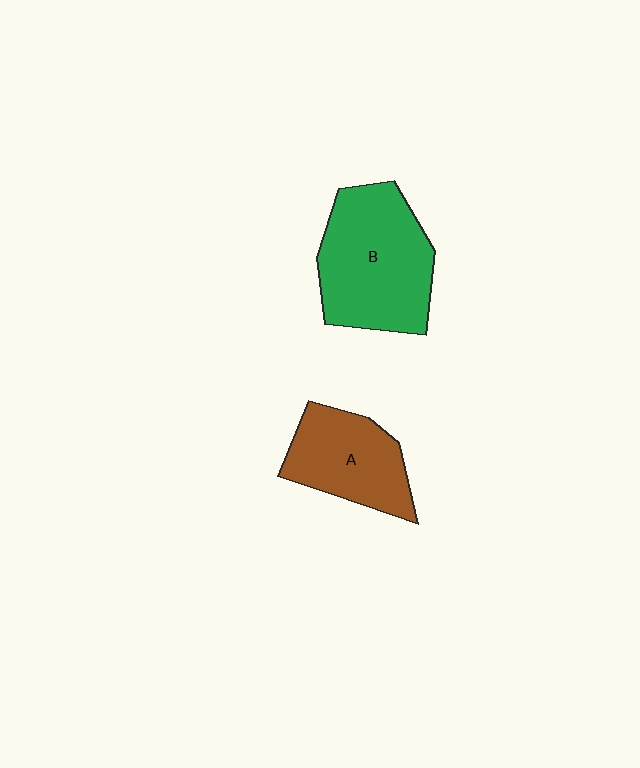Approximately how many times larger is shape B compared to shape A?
Approximately 1.5 times.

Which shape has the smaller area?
Shape A (brown).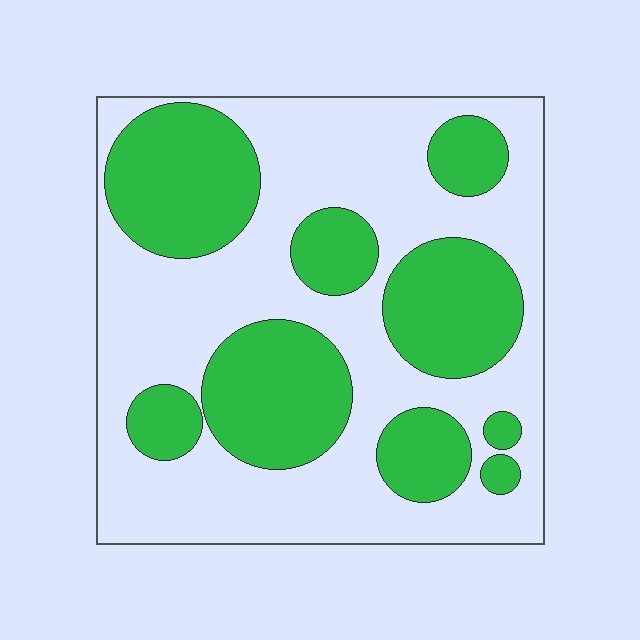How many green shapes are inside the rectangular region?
9.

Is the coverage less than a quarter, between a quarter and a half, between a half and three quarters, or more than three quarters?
Between a quarter and a half.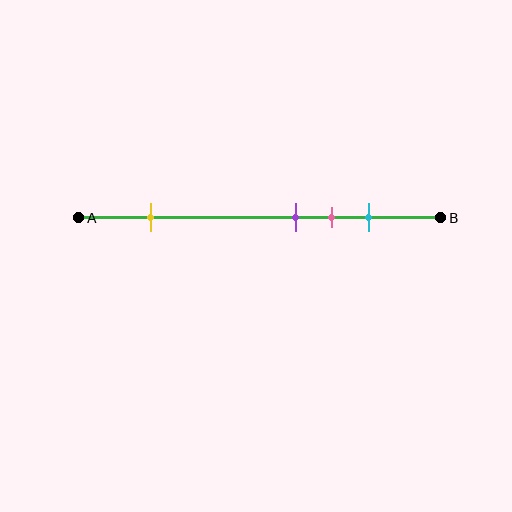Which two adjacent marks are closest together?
The purple and pink marks are the closest adjacent pair.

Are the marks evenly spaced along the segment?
No, the marks are not evenly spaced.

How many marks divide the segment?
There are 4 marks dividing the segment.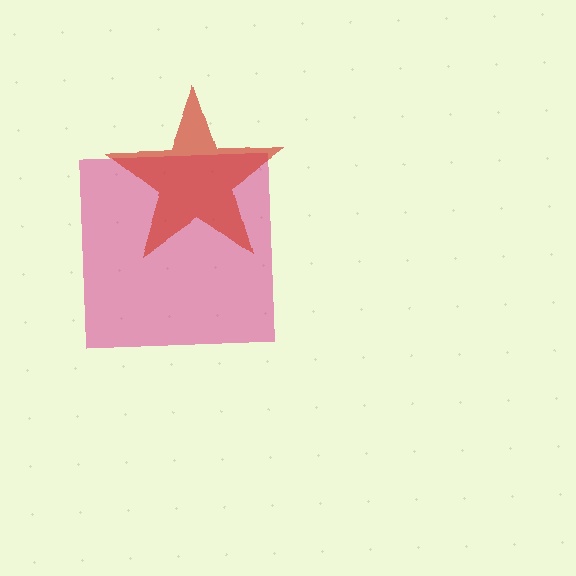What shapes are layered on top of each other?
The layered shapes are: a magenta square, a red star.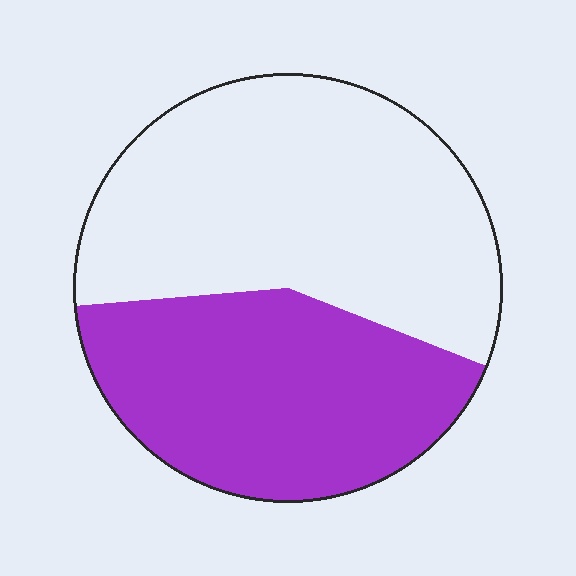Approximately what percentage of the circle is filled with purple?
Approximately 45%.